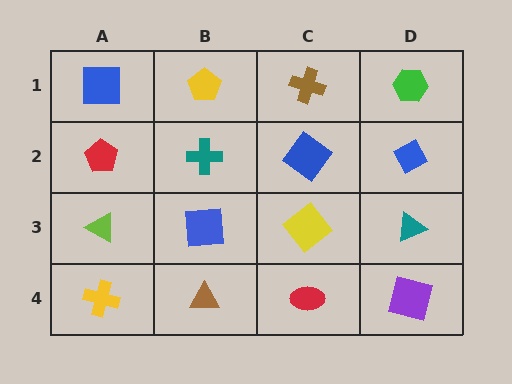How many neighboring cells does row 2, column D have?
3.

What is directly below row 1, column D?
A blue diamond.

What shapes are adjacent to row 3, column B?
A teal cross (row 2, column B), a brown triangle (row 4, column B), a lime triangle (row 3, column A), a yellow diamond (row 3, column C).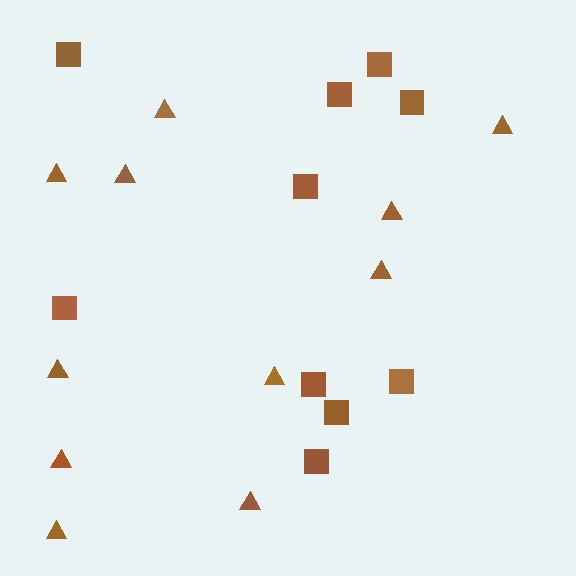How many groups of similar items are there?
There are 2 groups: one group of triangles (11) and one group of squares (10).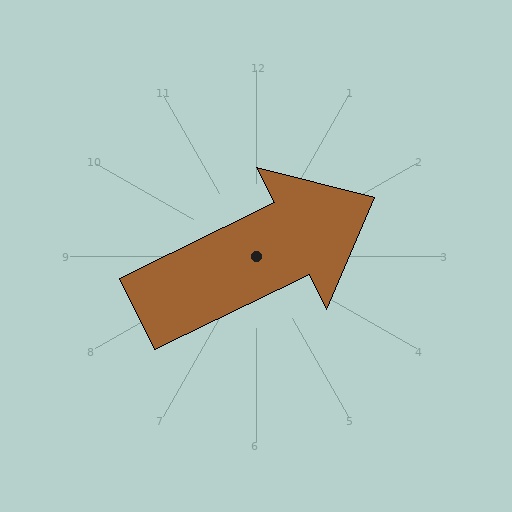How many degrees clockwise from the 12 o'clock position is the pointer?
Approximately 64 degrees.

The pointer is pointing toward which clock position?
Roughly 2 o'clock.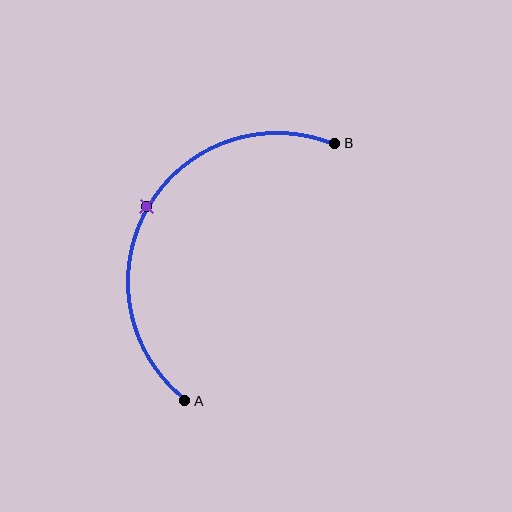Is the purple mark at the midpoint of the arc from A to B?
Yes. The purple mark lies on the arc at equal arc-length from both A and B — it is the arc midpoint.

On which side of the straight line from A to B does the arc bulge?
The arc bulges to the left of the straight line connecting A and B.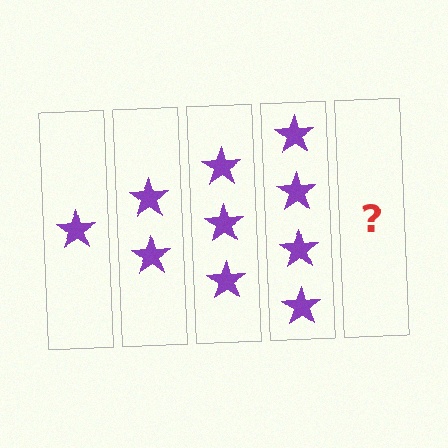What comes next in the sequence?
The next element should be 5 stars.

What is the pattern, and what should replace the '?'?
The pattern is that each step adds one more star. The '?' should be 5 stars.